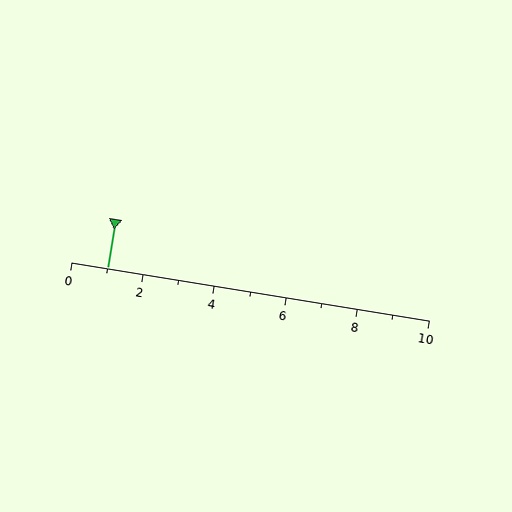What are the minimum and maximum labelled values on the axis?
The axis runs from 0 to 10.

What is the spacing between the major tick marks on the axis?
The major ticks are spaced 2 apart.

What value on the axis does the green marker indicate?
The marker indicates approximately 1.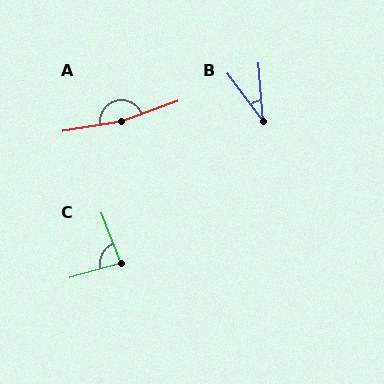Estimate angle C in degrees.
Approximately 85 degrees.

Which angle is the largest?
A, at approximately 170 degrees.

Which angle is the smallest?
B, at approximately 32 degrees.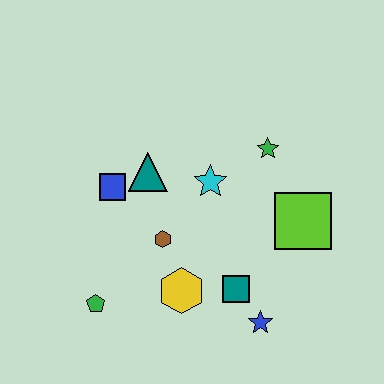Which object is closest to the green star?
The cyan star is closest to the green star.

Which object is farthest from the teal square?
The blue square is farthest from the teal square.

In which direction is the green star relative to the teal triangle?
The green star is to the right of the teal triangle.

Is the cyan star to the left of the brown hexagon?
No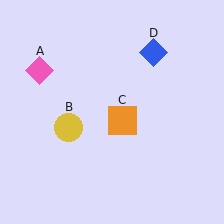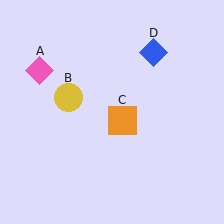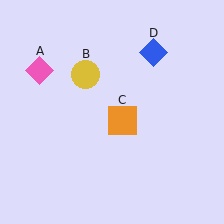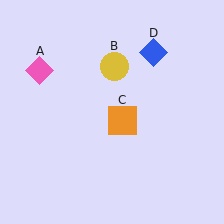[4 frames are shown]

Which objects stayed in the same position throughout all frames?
Pink diamond (object A) and orange square (object C) and blue diamond (object D) remained stationary.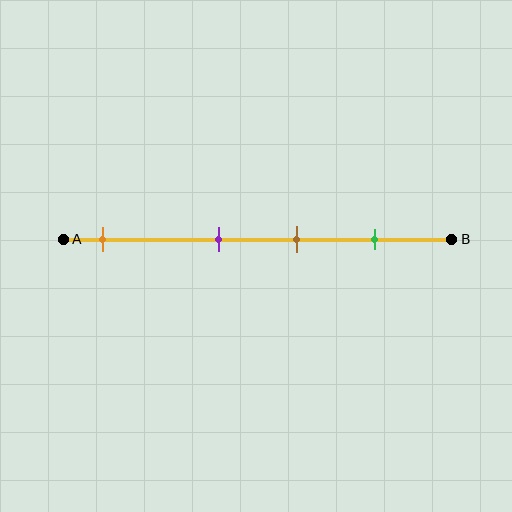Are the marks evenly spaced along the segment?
No, the marks are not evenly spaced.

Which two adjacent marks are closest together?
The purple and brown marks are the closest adjacent pair.